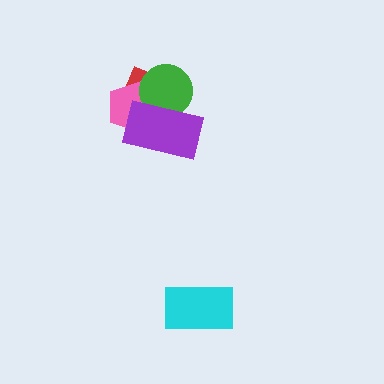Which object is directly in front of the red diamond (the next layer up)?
The pink pentagon is directly in front of the red diamond.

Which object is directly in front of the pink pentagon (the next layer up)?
The green circle is directly in front of the pink pentagon.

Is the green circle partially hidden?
Yes, it is partially covered by another shape.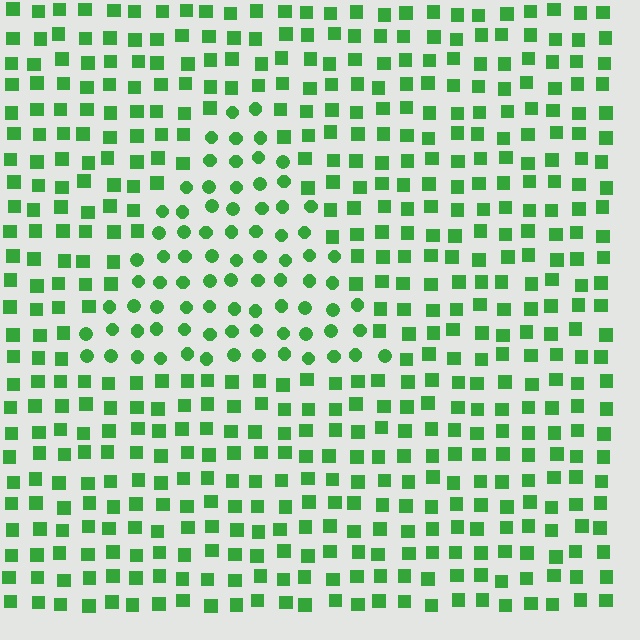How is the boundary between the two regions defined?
The boundary is defined by a change in element shape: circles inside vs. squares outside. All elements share the same color and spacing.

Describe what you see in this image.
The image is filled with small green elements arranged in a uniform grid. A triangle-shaped region contains circles, while the surrounding area contains squares. The boundary is defined purely by the change in element shape.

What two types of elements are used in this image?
The image uses circles inside the triangle region and squares outside it.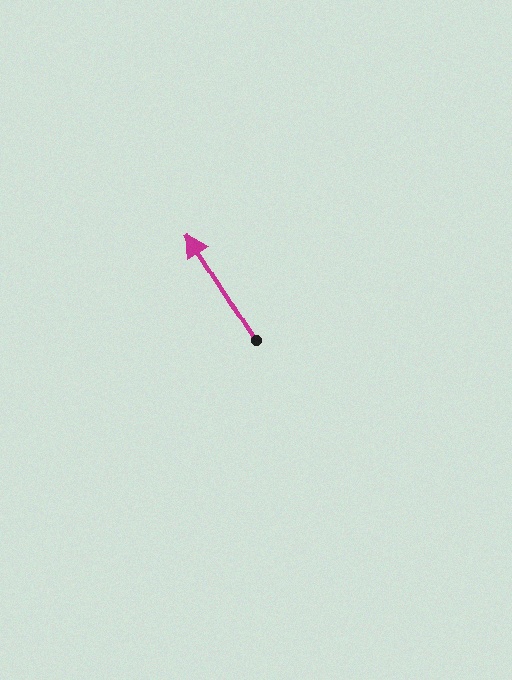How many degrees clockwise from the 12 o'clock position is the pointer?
Approximately 328 degrees.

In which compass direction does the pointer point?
Northwest.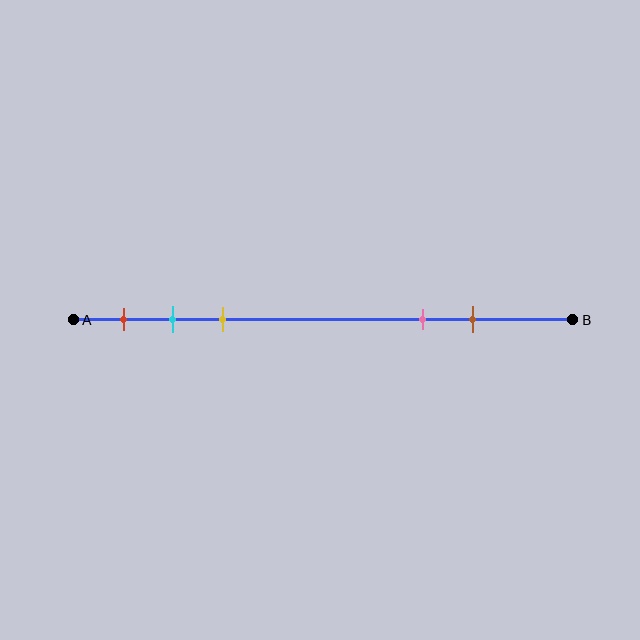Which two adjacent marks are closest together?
The cyan and yellow marks are the closest adjacent pair.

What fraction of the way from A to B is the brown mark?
The brown mark is approximately 80% (0.8) of the way from A to B.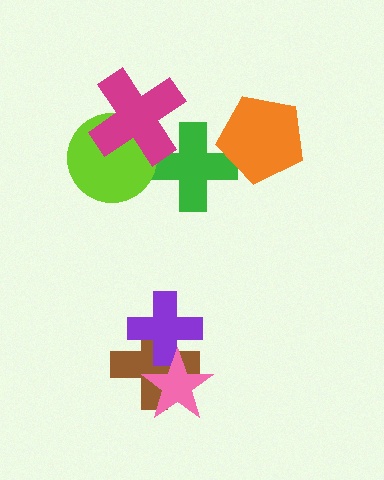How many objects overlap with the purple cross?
2 objects overlap with the purple cross.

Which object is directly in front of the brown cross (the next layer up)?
The purple cross is directly in front of the brown cross.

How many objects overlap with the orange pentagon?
1 object overlaps with the orange pentagon.